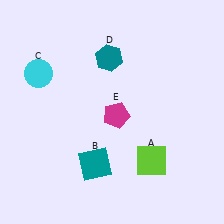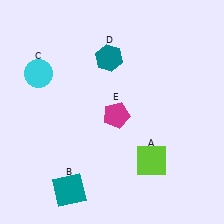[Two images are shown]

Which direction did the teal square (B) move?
The teal square (B) moved down.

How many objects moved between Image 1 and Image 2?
1 object moved between the two images.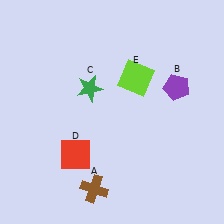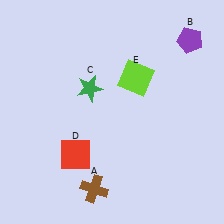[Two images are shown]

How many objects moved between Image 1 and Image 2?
1 object moved between the two images.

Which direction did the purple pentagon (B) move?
The purple pentagon (B) moved up.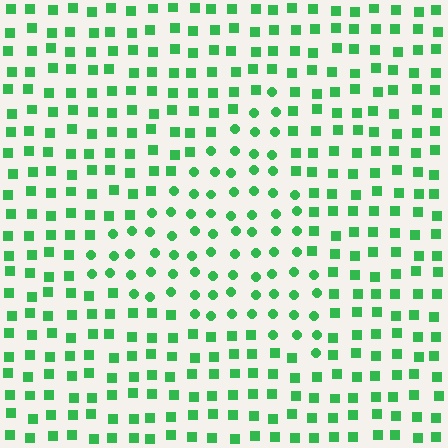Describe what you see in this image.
The image is filled with small green elements arranged in a uniform grid. A triangle-shaped region contains circles, while the surrounding area contains squares. The boundary is defined purely by the change in element shape.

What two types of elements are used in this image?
The image uses circles inside the triangle region and squares outside it.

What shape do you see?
I see a triangle.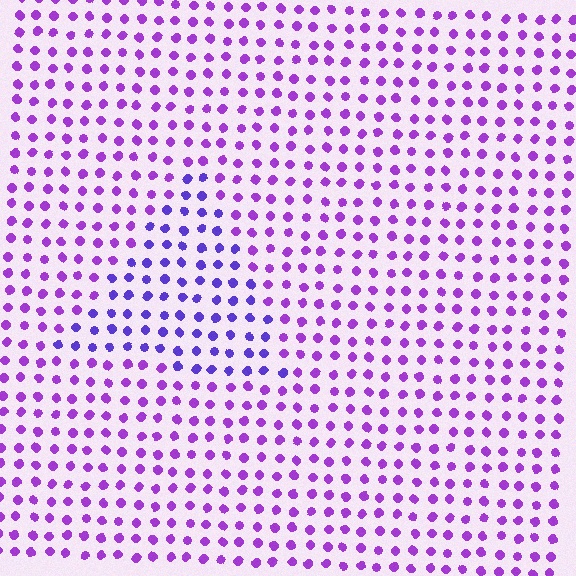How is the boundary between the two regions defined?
The boundary is defined purely by a slight shift in hue (about 28 degrees). Spacing, size, and orientation are identical on both sides.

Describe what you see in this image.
The image is filled with small purple elements in a uniform arrangement. A triangle-shaped region is visible where the elements are tinted to a slightly different hue, forming a subtle color boundary.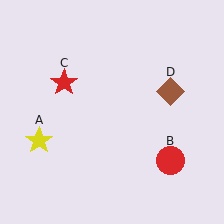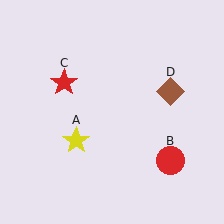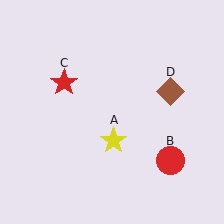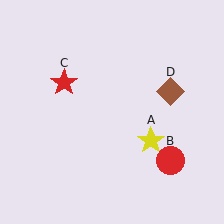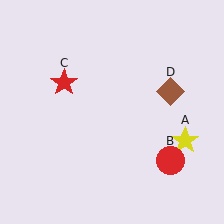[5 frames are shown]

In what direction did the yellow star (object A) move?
The yellow star (object A) moved right.